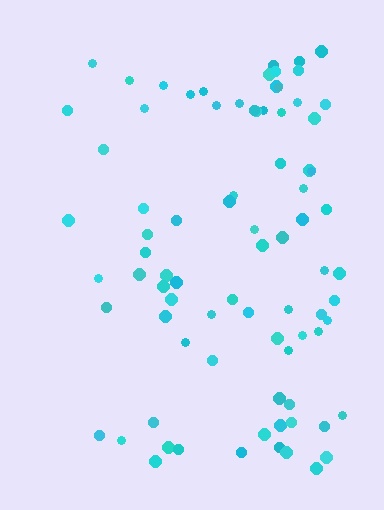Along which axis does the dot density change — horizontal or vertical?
Horizontal.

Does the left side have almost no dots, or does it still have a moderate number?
Still a moderate number, just noticeably fewer than the right.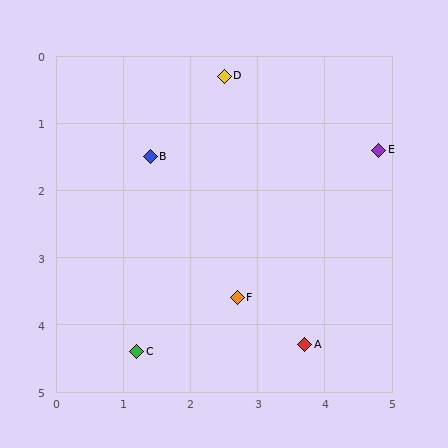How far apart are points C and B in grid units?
Points C and B are about 2.9 grid units apart.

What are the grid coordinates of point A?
Point A is at approximately (3.7, 4.3).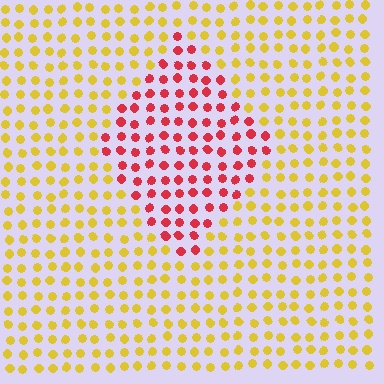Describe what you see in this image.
The image is filled with small yellow elements in a uniform arrangement. A diamond-shaped region is visible where the elements are tinted to a slightly different hue, forming a subtle color boundary.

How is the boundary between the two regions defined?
The boundary is defined purely by a slight shift in hue (about 59 degrees). Spacing, size, and orientation are identical on both sides.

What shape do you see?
I see a diamond.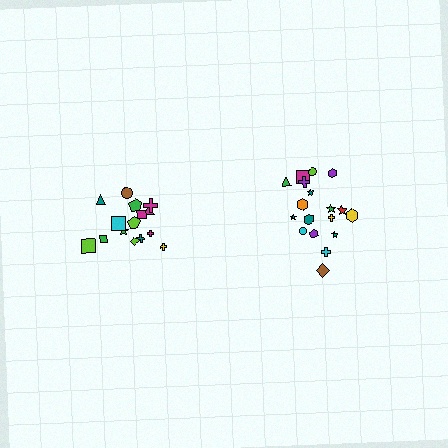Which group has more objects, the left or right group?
The right group.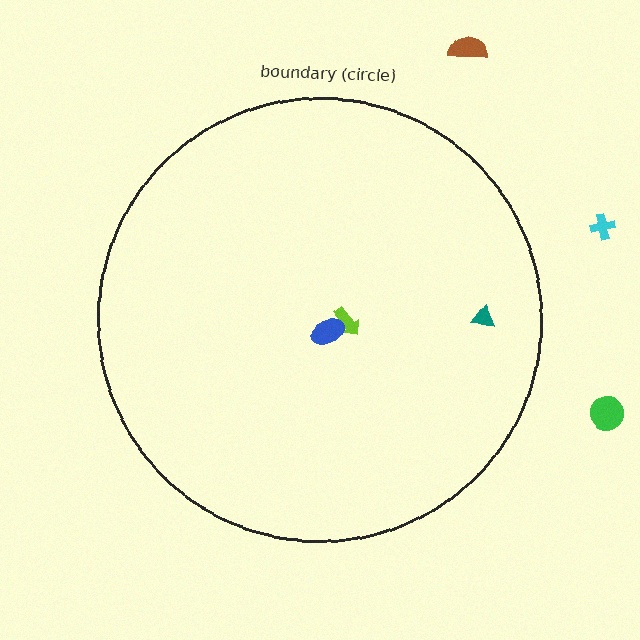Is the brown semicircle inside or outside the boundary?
Outside.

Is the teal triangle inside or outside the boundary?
Inside.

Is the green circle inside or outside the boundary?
Outside.